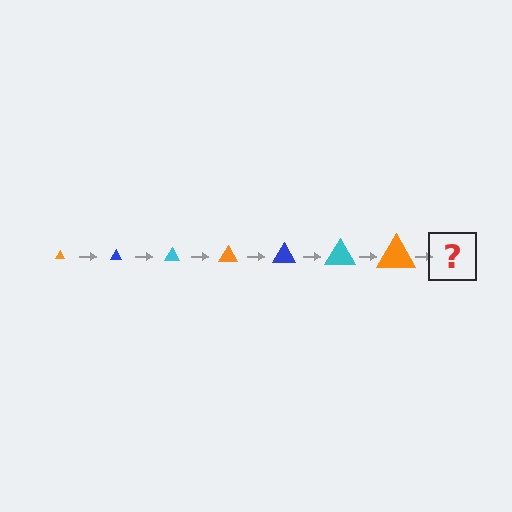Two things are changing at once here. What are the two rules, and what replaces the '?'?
The two rules are that the triangle grows larger each step and the color cycles through orange, blue, and cyan. The '?' should be a blue triangle, larger than the previous one.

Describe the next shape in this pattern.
It should be a blue triangle, larger than the previous one.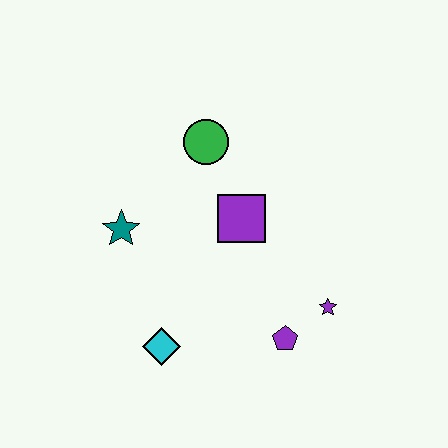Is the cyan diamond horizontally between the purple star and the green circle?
No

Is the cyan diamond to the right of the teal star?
Yes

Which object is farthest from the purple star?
The teal star is farthest from the purple star.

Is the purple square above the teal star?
Yes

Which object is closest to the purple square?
The green circle is closest to the purple square.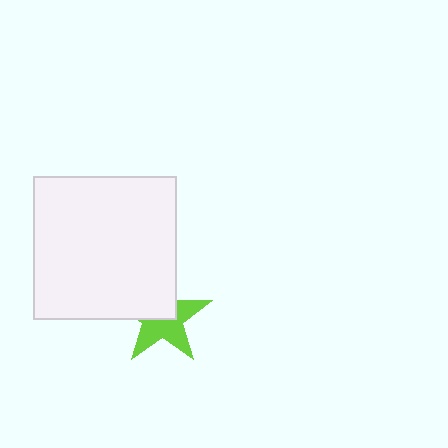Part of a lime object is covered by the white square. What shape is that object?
It is a star.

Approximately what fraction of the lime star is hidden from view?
Roughly 46% of the lime star is hidden behind the white square.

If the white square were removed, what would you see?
You would see the complete lime star.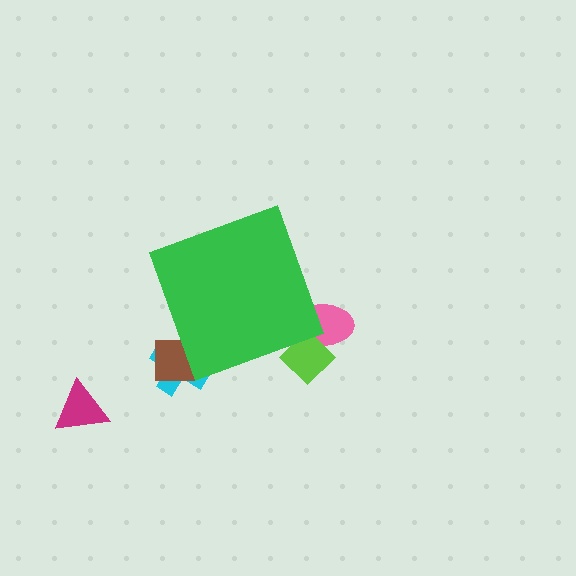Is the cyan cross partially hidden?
Yes, the cyan cross is partially hidden behind the green diamond.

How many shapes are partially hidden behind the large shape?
4 shapes are partially hidden.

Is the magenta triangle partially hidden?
No, the magenta triangle is fully visible.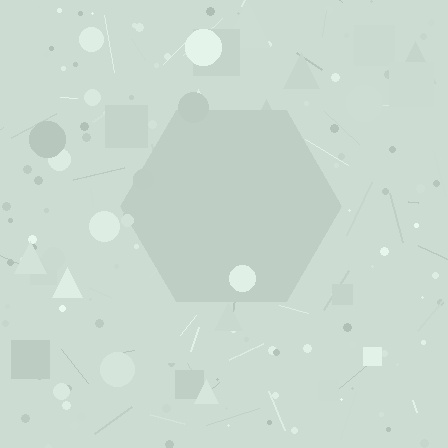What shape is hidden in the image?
A hexagon is hidden in the image.